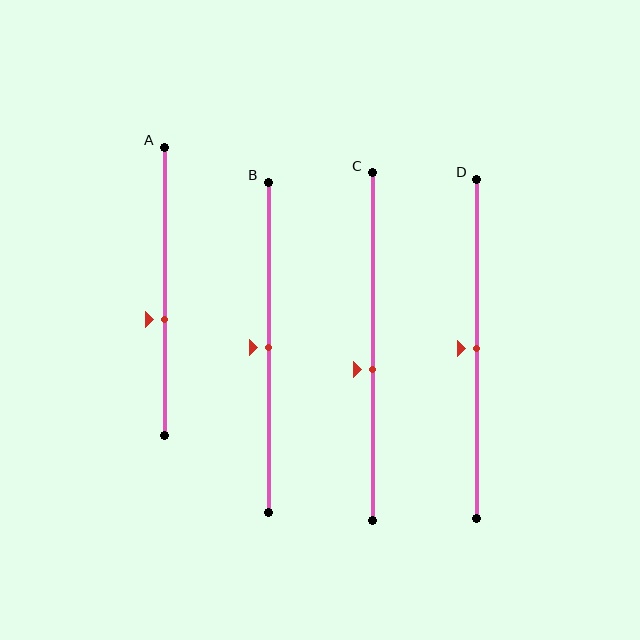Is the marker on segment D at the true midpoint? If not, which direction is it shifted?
Yes, the marker on segment D is at the true midpoint.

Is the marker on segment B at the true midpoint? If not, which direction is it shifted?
Yes, the marker on segment B is at the true midpoint.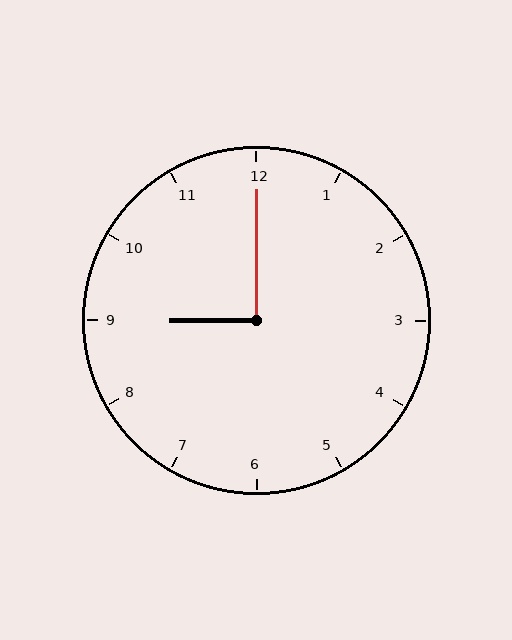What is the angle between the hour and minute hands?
Approximately 90 degrees.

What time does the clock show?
9:00.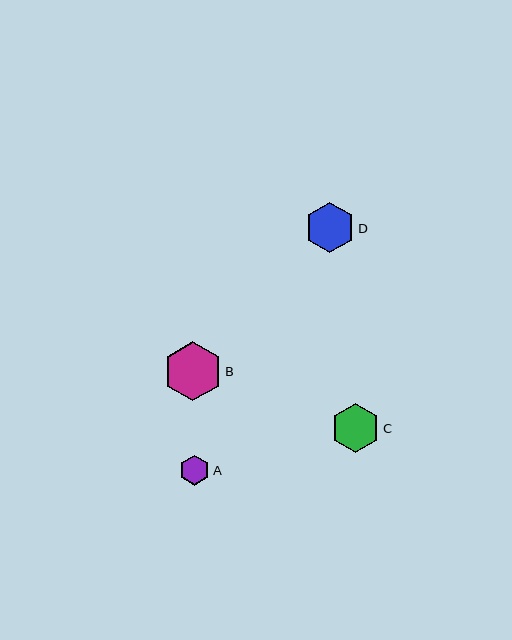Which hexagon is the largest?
Hexagon B is the largest with a size of approximately 59 pixels.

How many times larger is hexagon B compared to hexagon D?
Hexagon B is approximately 1.2 times the size of hexagon D.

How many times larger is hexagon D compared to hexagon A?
Hexagon D is approximately 1.7 times the size of hexagon A.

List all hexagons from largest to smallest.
From largest to smallest: B, D, C, A.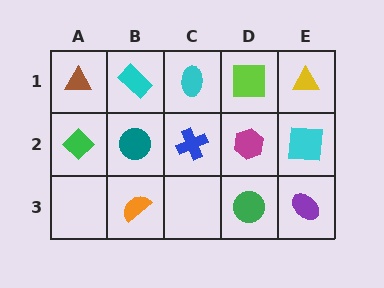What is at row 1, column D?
A lime square.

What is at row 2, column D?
A magenta hexagon.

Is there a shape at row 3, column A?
No, that cell is empty.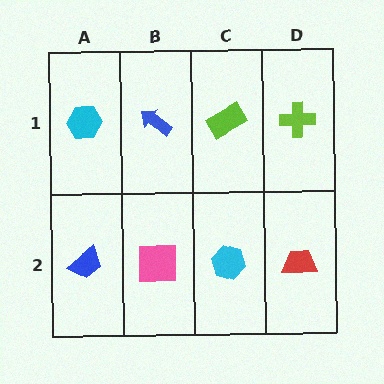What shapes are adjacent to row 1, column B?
A pink square (row 2, column B), a cyan hexagon (row 1, column A), a lime rectangle (row 1, column C).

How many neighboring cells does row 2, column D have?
2.